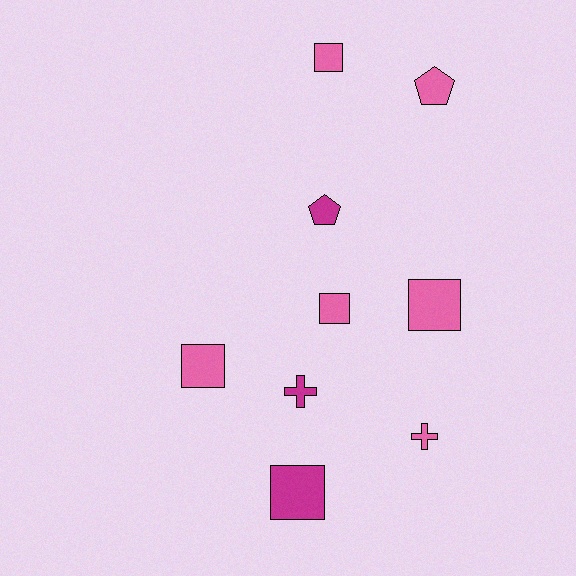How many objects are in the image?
There are 9 objects.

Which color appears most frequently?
Pink, with 6 objects.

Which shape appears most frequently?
Square, with 5 objects.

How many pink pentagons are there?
There is 1 pink pentagon.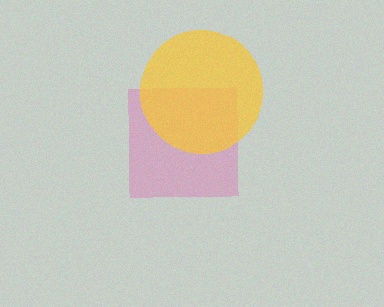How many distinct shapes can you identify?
There are 2 distinct shapes: a pink square, a yellow circle.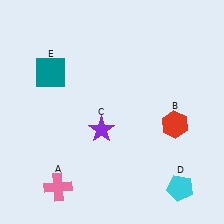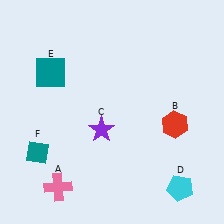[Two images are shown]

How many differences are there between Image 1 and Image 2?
There is 1 difference between the two images.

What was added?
A teal diamond (F) was added in Image 2.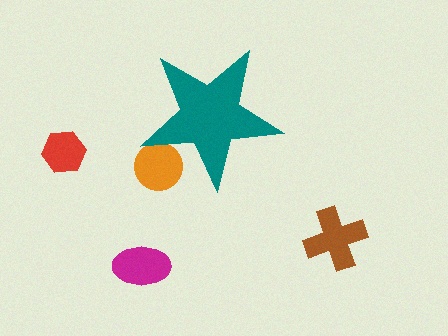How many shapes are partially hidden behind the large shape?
1 shape is partially hidden.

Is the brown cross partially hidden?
No, the brown cross is fully visible.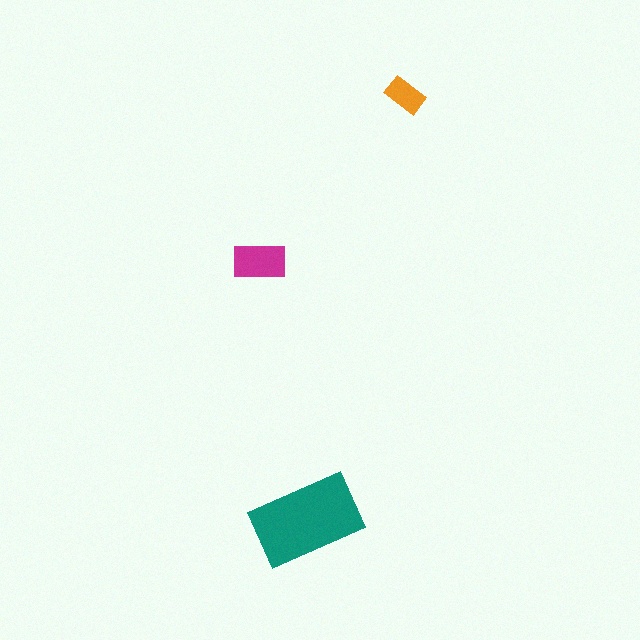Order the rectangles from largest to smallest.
the teal one, the magenta one, the orange one.